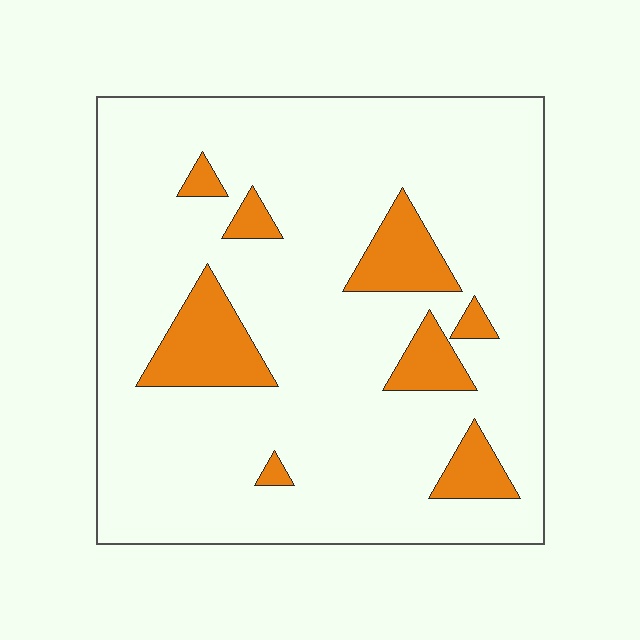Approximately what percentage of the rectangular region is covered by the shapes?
Approximately 15%.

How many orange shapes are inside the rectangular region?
8.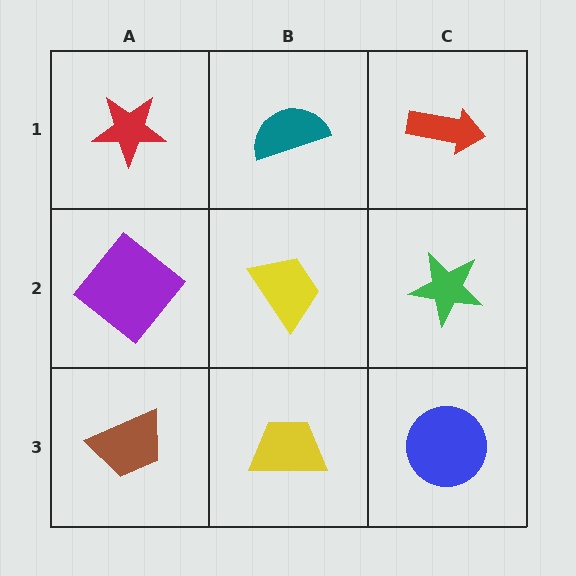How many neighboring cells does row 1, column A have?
2.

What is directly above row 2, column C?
A red arrow.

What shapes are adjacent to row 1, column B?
A yellow trapezoid (row 2, column B), a red star (row 1, column A), a red arrow (row 1, column C).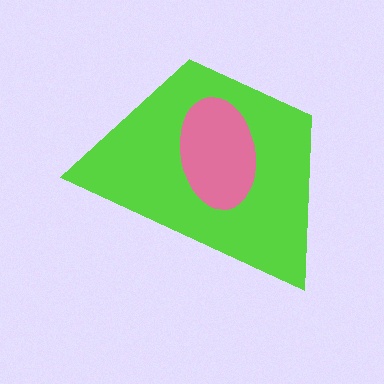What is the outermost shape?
The lime trapezoid.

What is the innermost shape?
The pink ellipse.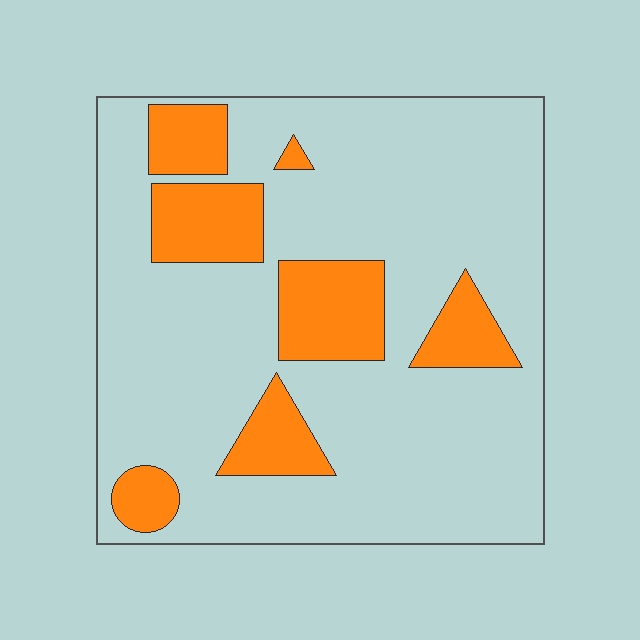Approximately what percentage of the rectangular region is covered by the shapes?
Approximately 20%.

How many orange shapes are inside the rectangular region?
7.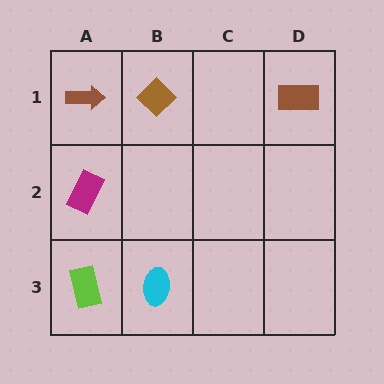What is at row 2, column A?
A magenta rectangle.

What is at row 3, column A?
A lime rectangle.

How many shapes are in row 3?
2 shapes.